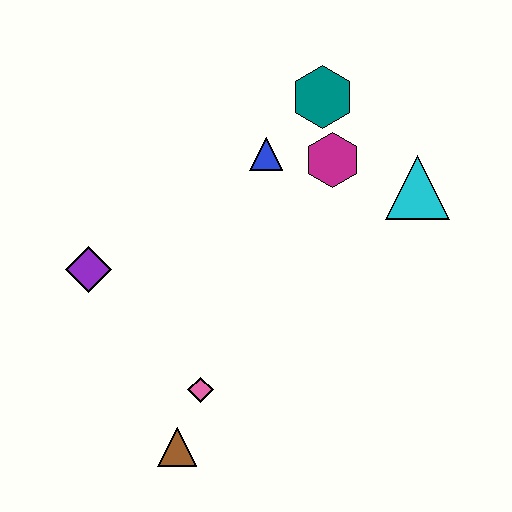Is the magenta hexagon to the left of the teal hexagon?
No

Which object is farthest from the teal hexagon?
The brown triangle is farthest from the teal hexagon.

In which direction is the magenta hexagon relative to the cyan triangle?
The magenta hexagon is to the left of the cyan triangle.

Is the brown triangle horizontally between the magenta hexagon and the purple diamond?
Yes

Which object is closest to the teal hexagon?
The magenta hexagon is closest to the teal hexagon.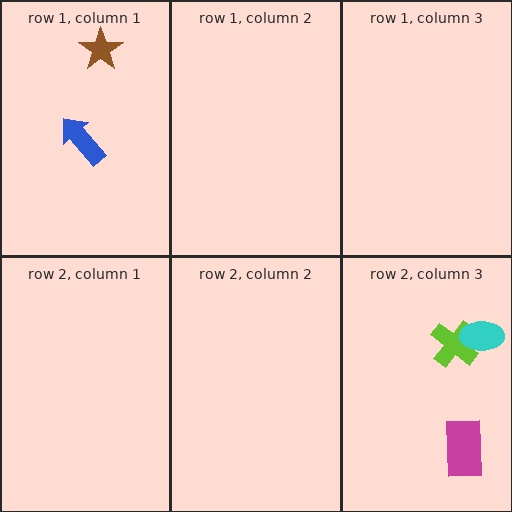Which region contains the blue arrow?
The row 1, column 1 region.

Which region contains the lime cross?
The row 2, column 3 region.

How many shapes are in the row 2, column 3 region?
3.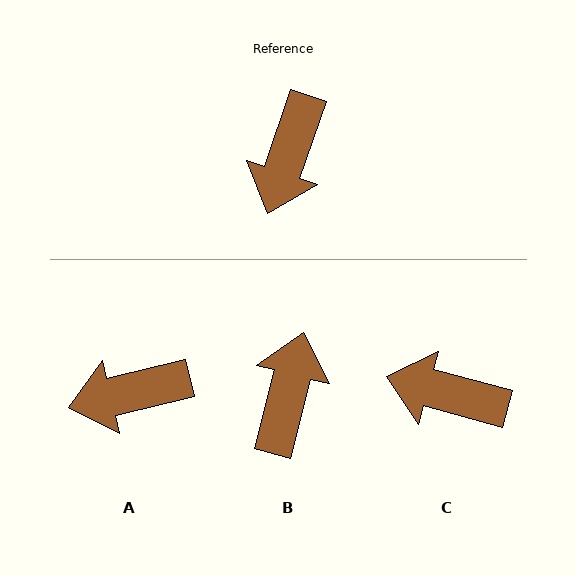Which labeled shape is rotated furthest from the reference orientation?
B, about 175 degrees away.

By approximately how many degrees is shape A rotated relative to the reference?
Approximately 57 degrees clockwise.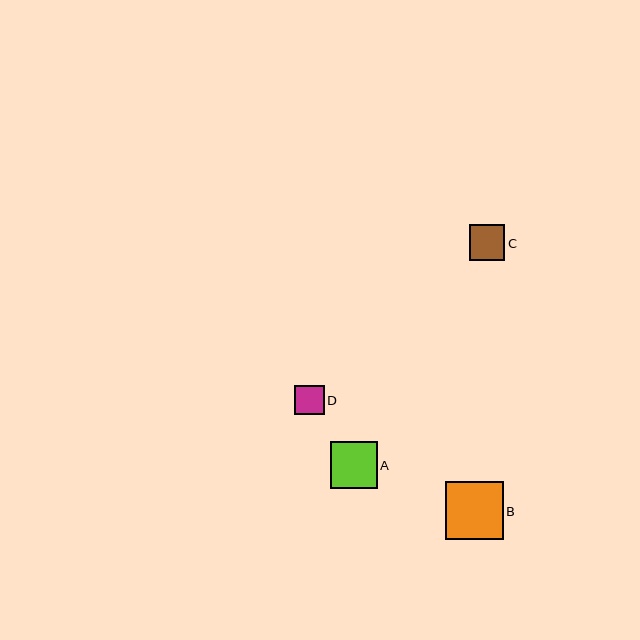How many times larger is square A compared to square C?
Square A is approximately 1.3 times the size of square C.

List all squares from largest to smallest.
From largest to smallest: B, A, C, D.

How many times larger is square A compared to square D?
Square A is approximately 1.6 times the size of square D.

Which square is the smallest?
Square D is the smallest with a size of approximately 29 pixels.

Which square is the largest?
Square B is the largest with a size of approximately 58 pixels.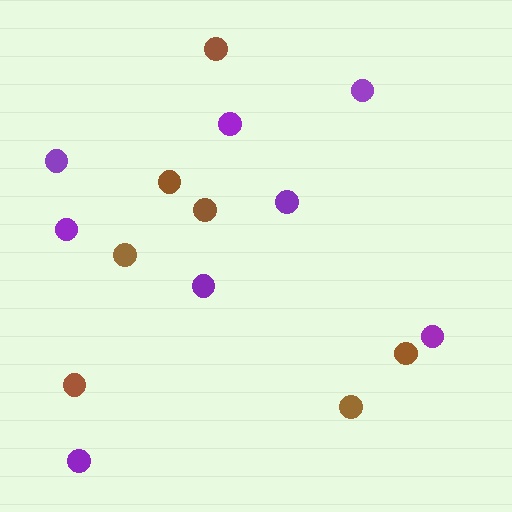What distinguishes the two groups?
There are 2 groups: one group of brown circles (7) and one group of purple circles (8).